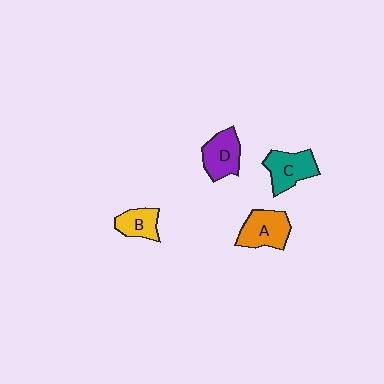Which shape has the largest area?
Shape A (orange).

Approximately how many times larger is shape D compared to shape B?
Approximately 1.3 times.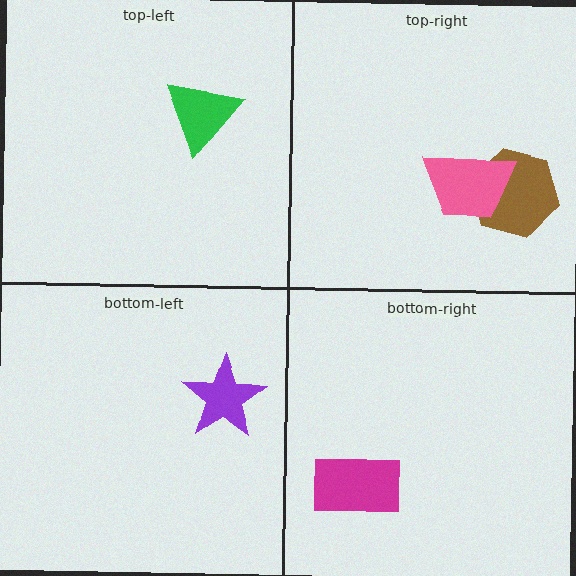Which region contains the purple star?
The bottom-left region.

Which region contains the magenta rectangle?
The bottom-right region.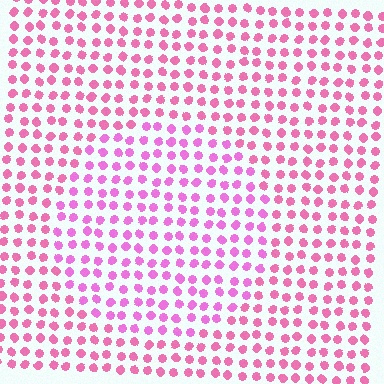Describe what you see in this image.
The image is filled with small pink elements in a uniform arrangement. A circle-shaped region is visible where the elements are tinted to a slightly different hue, forming a subtle color boundary.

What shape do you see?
I see a circle.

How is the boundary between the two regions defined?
The boundary is defined purely by a slight shift in hue (about 22 degrees). Spacing, size, and orientation are identical on both sides.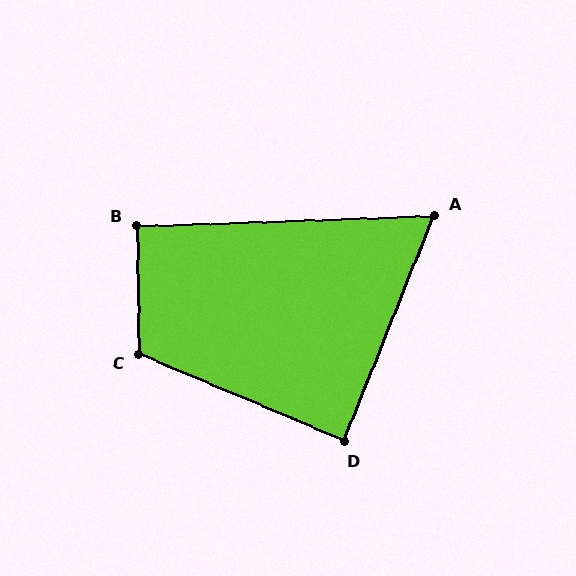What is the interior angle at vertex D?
Approximately 89 degrees (approximately right).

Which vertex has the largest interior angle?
C, at approximately 114 degrees.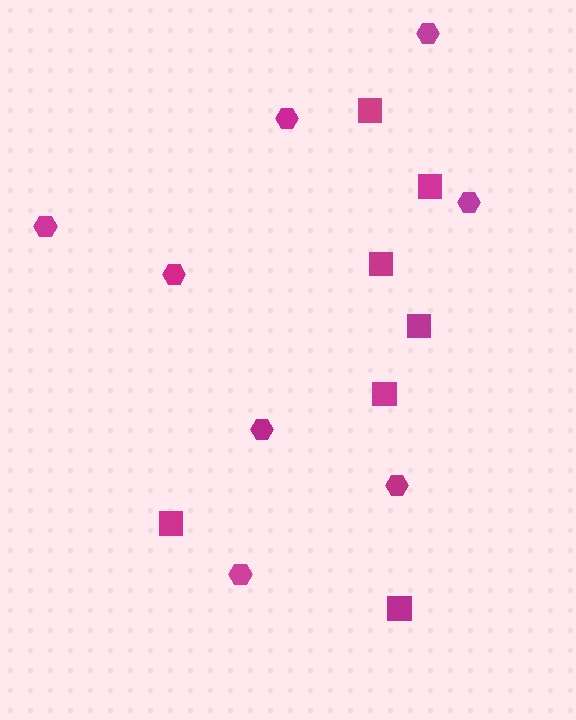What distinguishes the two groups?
There are 2 groups: one group of hexagons (8) and one group of squares (7).